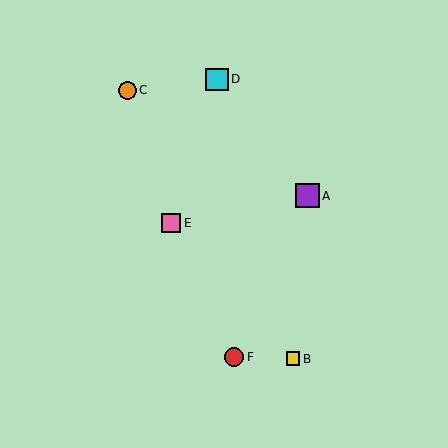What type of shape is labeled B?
Shape B is a yellow square.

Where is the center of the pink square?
The center of the pink square is at (171, 223).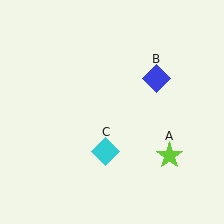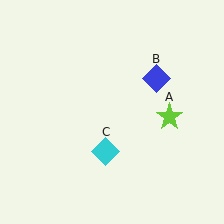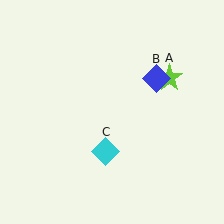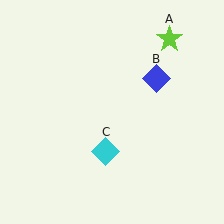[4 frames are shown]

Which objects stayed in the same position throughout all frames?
Blue diamond (object B) and cyan diamond (object C) remained stationary.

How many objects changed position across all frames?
1 object changed position: lime star (object A).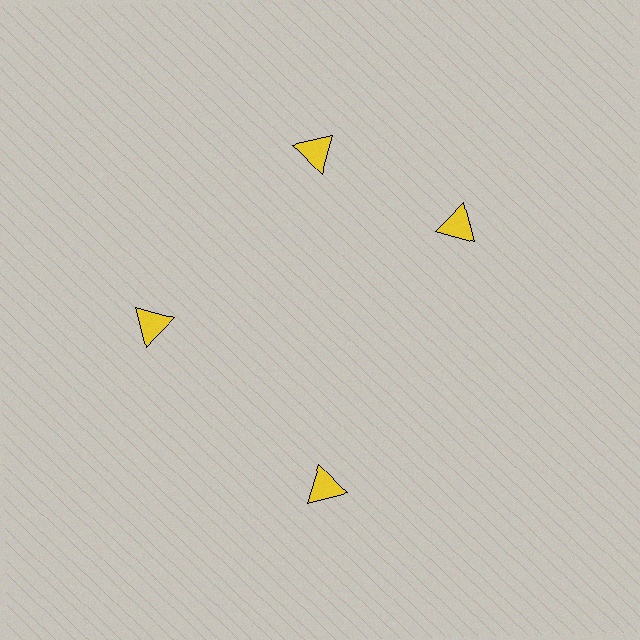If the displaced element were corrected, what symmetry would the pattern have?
It would have 4-fold rotational symmetry — the pattern would map onto itself every 90 degrees.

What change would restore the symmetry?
The symmetry would be restored by rotating it back into even spacing with its neighbors so that all 4 triangles sit at equal angles and equal distance from the center.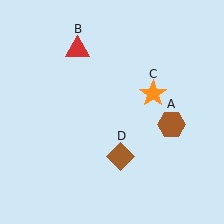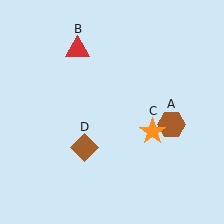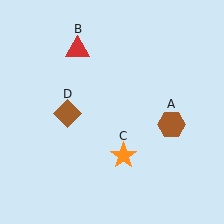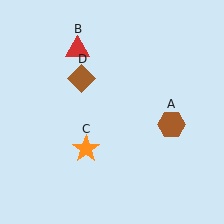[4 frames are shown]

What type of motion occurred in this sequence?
The orange star (object C), brown diamond (object D) rotated clockwise around the center of the scene.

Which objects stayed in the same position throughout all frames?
Brown hexagon (object A) and red triangle (object B) remained stationary.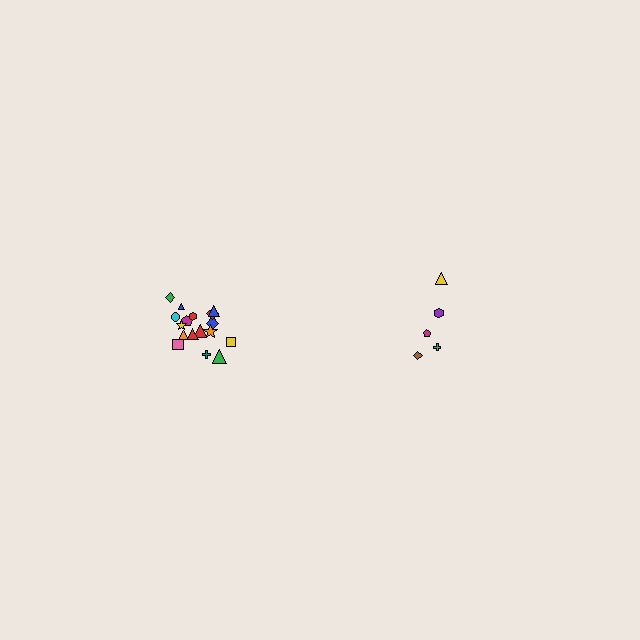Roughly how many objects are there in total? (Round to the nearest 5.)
Roughly 25 objects in total.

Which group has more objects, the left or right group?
The left group.